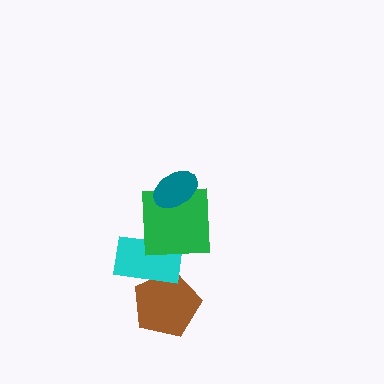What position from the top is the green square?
The green square is 2nd from the top.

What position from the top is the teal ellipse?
The teal ellipse is 1st from the top.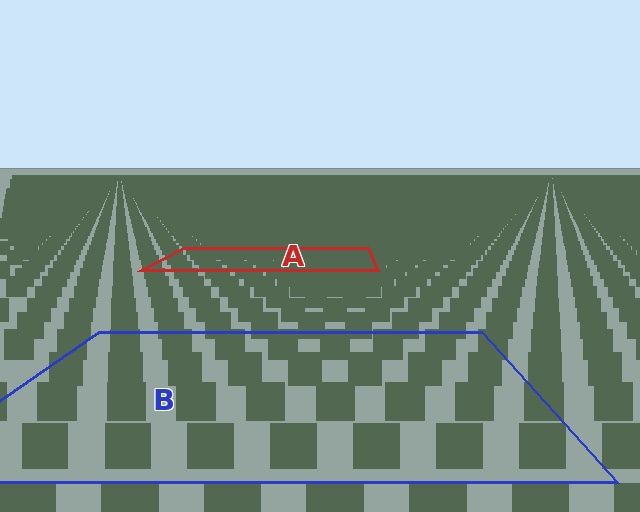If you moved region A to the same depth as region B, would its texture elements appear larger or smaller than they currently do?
They would appear larger. At a closer depth, the same texture elements are projected at a bigger on-screen size.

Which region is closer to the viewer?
Region B is closer. The texture elements there are larger and more spread out.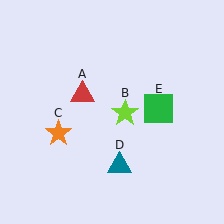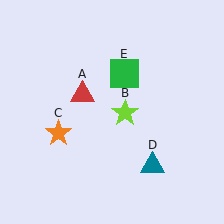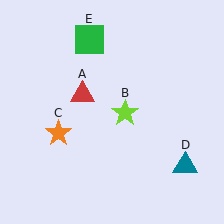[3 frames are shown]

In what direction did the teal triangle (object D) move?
The teal triangle (object D) moved right.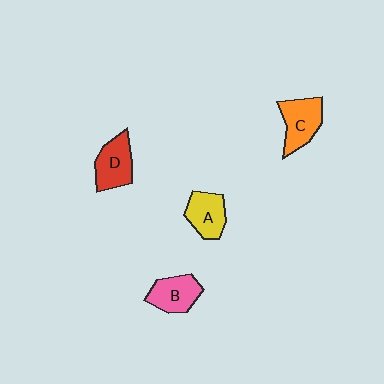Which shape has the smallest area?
Shape A (yellow).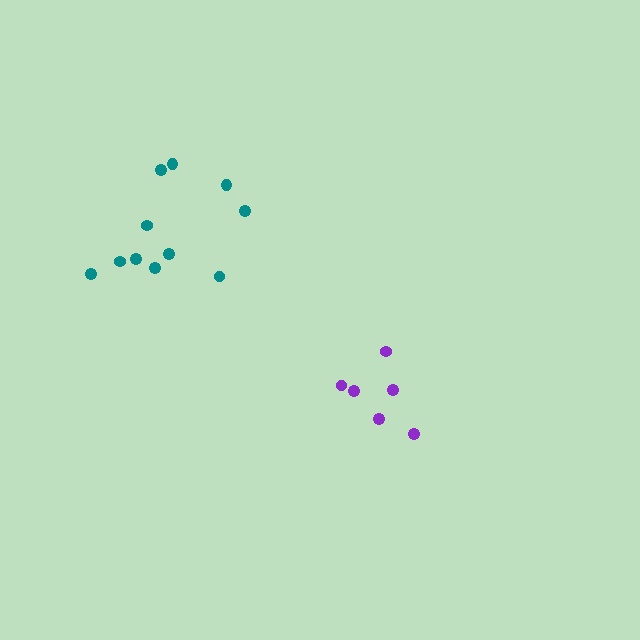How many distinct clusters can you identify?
There are 2 distinct clusters.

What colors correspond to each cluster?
The clusters are colored: purple, teal.